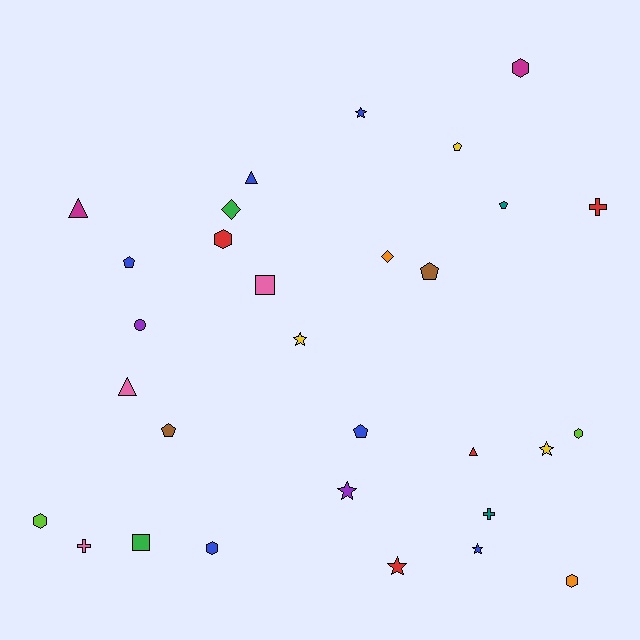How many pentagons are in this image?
There are 6 pentagons.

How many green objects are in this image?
There are 2 green objects.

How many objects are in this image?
There are 30 objects.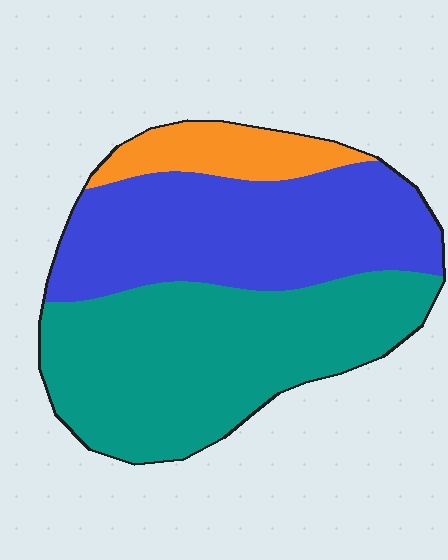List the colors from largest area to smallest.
From largest to smallest: teal, blue, orange.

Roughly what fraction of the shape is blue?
Blue takes up about two fifths (2/5) of the shape.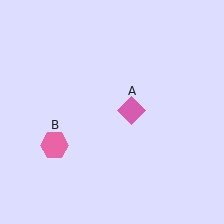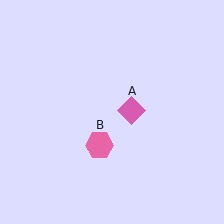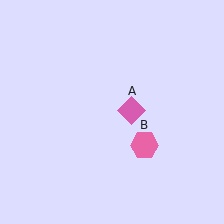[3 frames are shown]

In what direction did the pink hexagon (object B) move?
The pink hexagon (object B) moved right.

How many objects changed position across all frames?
1 object changed position: pink hexagon (object B).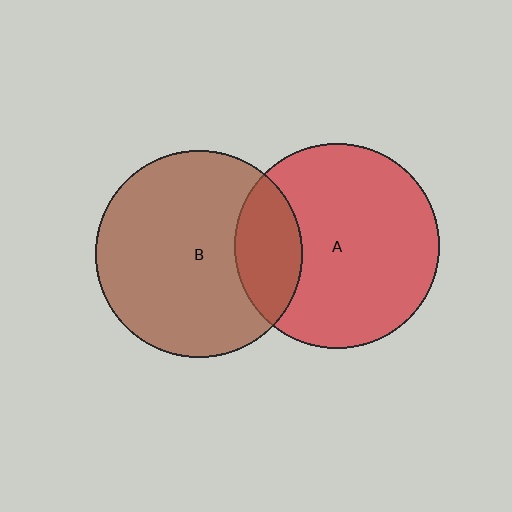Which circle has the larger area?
Circle B (brown).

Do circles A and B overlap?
Yes.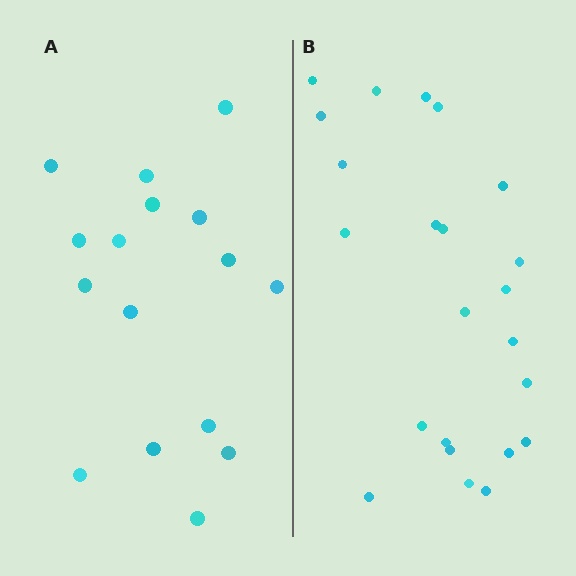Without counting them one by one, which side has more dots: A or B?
Region B (the right region) has more dots.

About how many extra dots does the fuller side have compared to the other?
Region B has roughly 8 or so more dots than region A.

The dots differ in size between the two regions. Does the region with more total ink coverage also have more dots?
No. Region A has more total ink coverage because its dots are larger, but region B actually contains more individual dots. Total area can be misleading — the number of items is what matters here.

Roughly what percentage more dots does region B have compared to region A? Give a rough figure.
About 45% more.